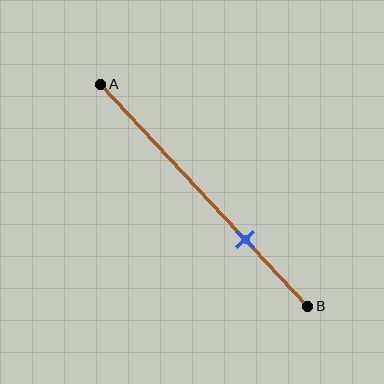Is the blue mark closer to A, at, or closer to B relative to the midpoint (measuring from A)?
The blue mark is closer to point B than the midpoint of segment AB.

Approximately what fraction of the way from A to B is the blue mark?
The blue mark is approximately 70% of the way from A to B.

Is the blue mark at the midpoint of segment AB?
No, the mark is at about 70% from A, not at the 50% midpoint.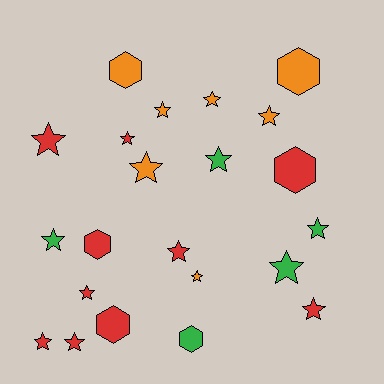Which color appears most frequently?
Red, with 10 objects.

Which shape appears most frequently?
Star, with 16 objects.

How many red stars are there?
There are 7 red stars.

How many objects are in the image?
There are 22 objects.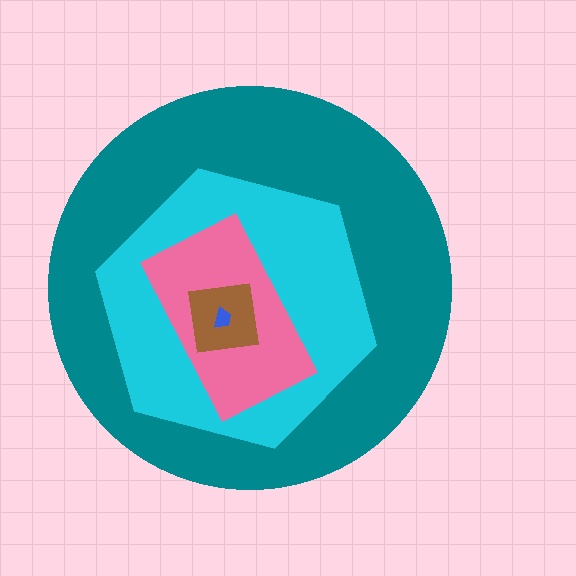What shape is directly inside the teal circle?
The cyan hexagon.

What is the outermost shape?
The teal circle.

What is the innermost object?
The blue trapezoid.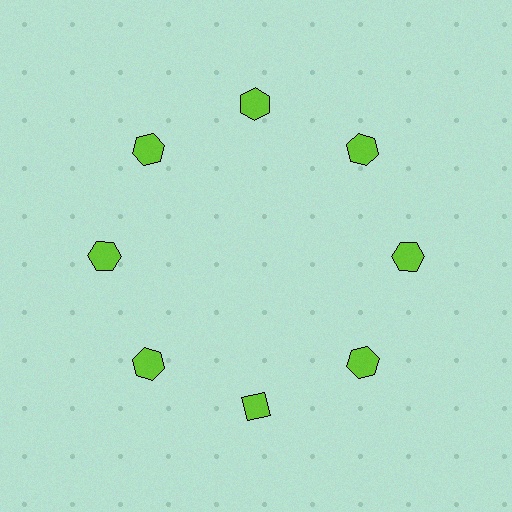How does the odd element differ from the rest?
It has a different shape: diamond instead of hexagon.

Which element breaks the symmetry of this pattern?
The lime diamond at roughly the 6 o'clock position breaks the symmetry. All other shapes are lime hexagons.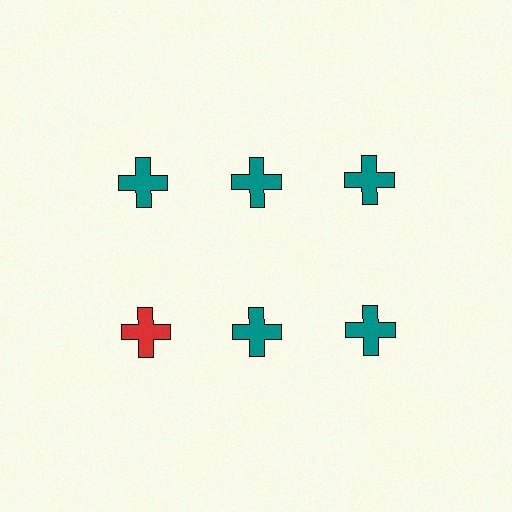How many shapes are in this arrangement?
There are 6 shapes arranged in a grid pattern.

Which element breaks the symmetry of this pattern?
The red cross in the second row, leftmost column breaks the symmetry. All other shapes are teal crosses.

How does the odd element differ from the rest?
It has a different color: red instead of teal.